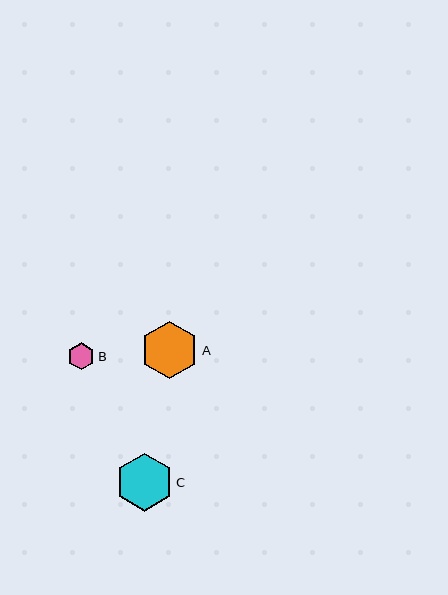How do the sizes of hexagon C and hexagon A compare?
Hexagon C and hexagon A are approximately the same size.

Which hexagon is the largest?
Hexagon C is the largest with a size of approximately 58 pixels.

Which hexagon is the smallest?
Hexagon B is the smallest with a size of approximately 27 pixels.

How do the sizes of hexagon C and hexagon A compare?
Hexagon C and hexagon A are approximately the same size.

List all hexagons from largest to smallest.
From largest to smallest: C, A, B.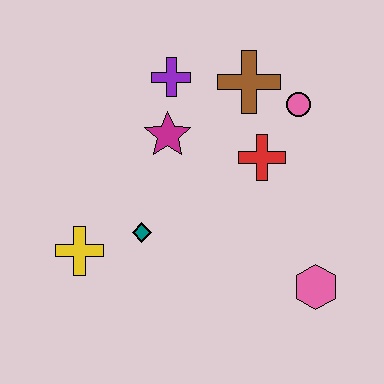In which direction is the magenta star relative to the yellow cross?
The magenta star is above the yellow cross.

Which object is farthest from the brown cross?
The yellow cross is farthest from the brown cross.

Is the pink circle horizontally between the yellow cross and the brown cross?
No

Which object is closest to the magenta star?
The purple cross is closest to the magenta star.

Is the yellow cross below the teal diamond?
Yes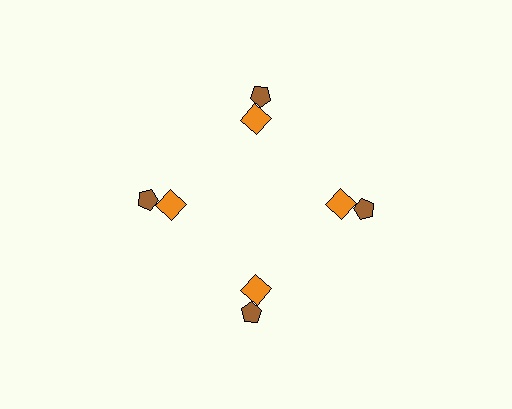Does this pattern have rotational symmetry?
Yes, this pattern has 4-fold rotational symmetry. It looks the same after rotating 90 degrees around the center.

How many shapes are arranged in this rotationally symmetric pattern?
There are 8 shapes, arranged in 4 groups of 2.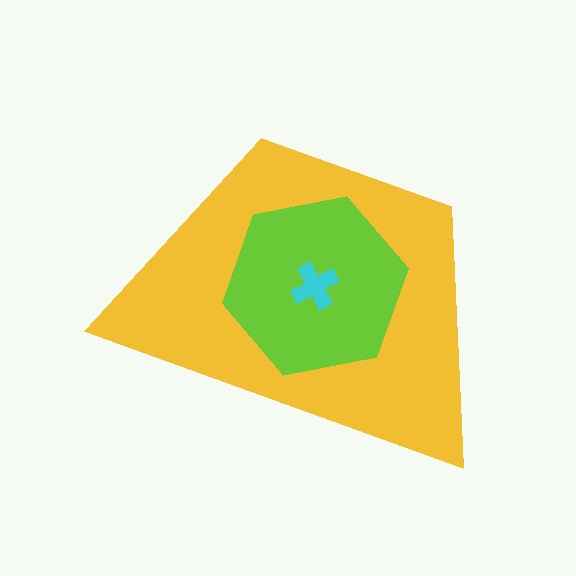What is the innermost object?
The cyan cross.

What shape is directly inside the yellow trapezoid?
The lime hexagon.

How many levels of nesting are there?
3.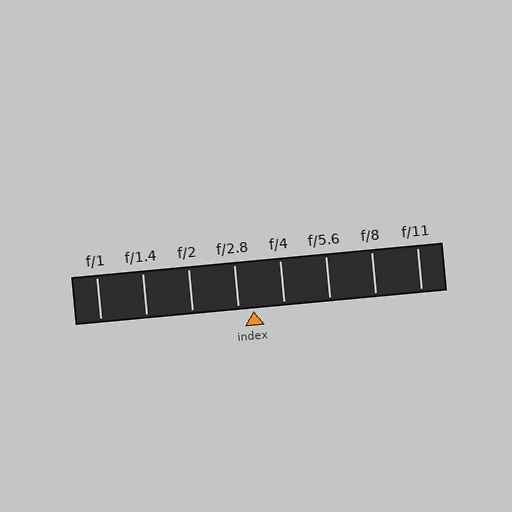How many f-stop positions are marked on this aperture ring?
There are 8 f-stop positions marked.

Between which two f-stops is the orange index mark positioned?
The index mark is between f/2.8 and f/4.